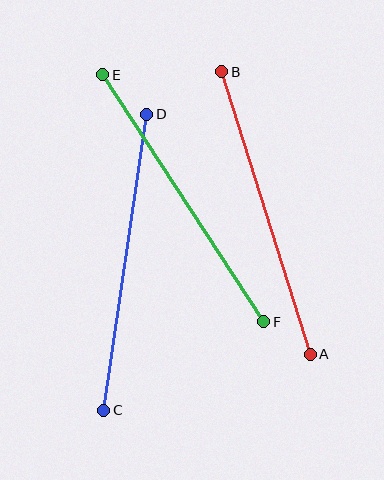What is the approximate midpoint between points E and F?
The midpoint is at approximately (183, 198) pixels.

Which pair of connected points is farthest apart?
Points C and D are farthest apart.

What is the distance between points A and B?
The distance is approximately 296 pixels.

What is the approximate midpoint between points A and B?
The midpoint is at approximately (266, 213) pixels.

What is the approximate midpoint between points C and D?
The midpoint is at approximately (125, 262) pixels.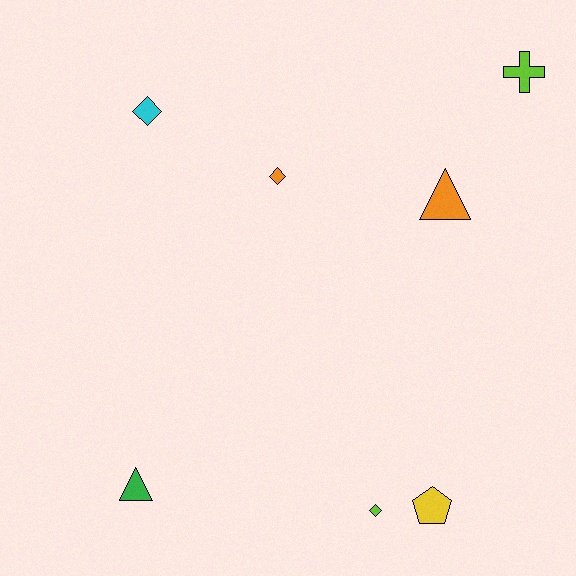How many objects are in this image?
There are 7 objects.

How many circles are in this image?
There are no circles.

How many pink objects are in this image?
There are no pink objects.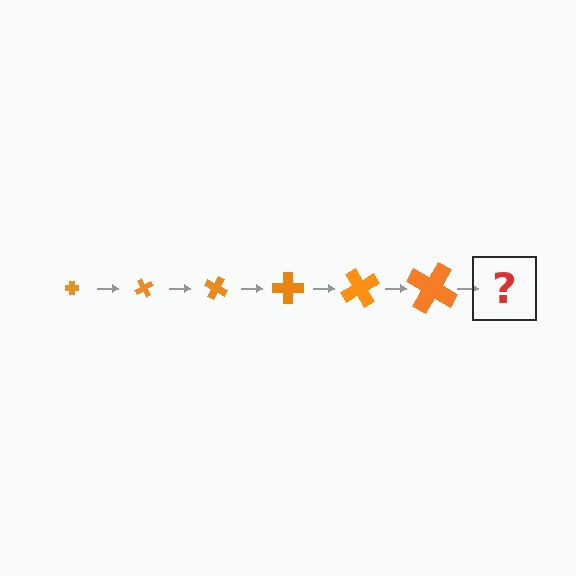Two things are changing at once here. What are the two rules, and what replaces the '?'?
The two rules are that the cross grows larger each step and it rotates 60 degrees each step. The '?' should be a cross, larger than the previous one and rotated 360 degrees from the start.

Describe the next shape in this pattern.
It should be a cross, larger than the previous one and rotated 360 degrees from the start.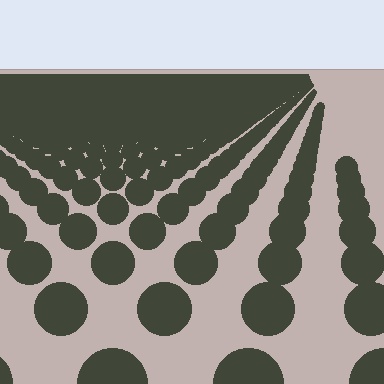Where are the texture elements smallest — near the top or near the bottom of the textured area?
Near the top.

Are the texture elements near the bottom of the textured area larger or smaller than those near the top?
Larger. Near the bottom, elements are closer to the viewer and appear at a bigger on-screen size.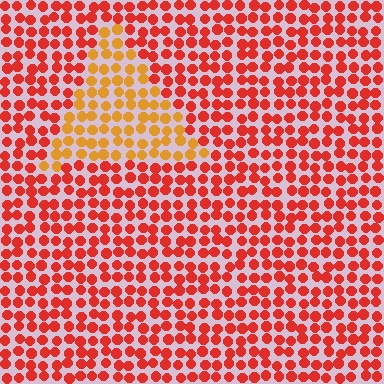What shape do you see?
I see a triangle.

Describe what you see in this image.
The image is filled with small red elements in a uniform arrangement. A triangle-shaped region is visible where the elements are tinted to a slightly different hue, forming a subtle color boundary.